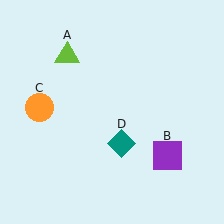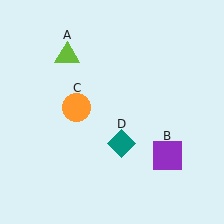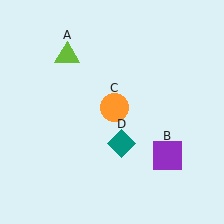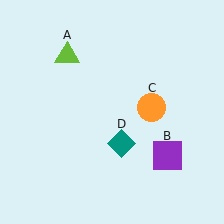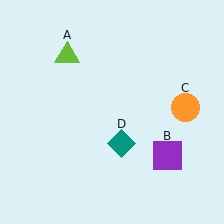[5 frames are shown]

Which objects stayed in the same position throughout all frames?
Lime triangle (object A) and purple square (object B) and teal diamond (object D) remained stationary.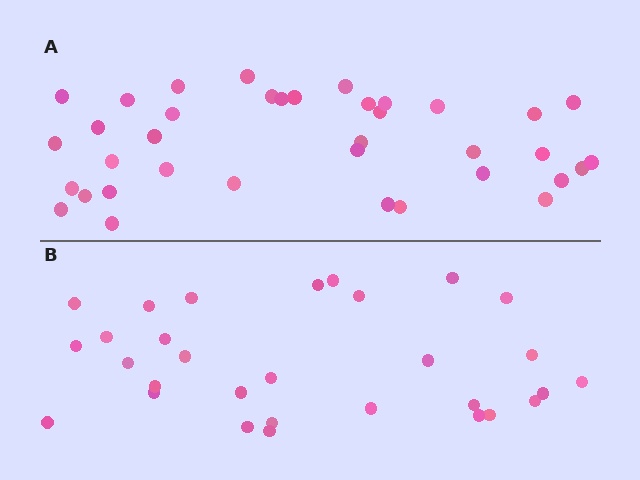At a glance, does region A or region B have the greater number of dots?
Region A (the top region) has more dots.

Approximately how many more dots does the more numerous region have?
Region A has roughly 8 or so more dots than region B.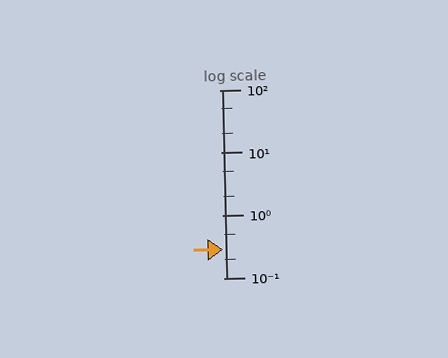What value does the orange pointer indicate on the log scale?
The pointer indicates approximately 0.28.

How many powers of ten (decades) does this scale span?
The scale spans 3 decades, from 0.1 to 100.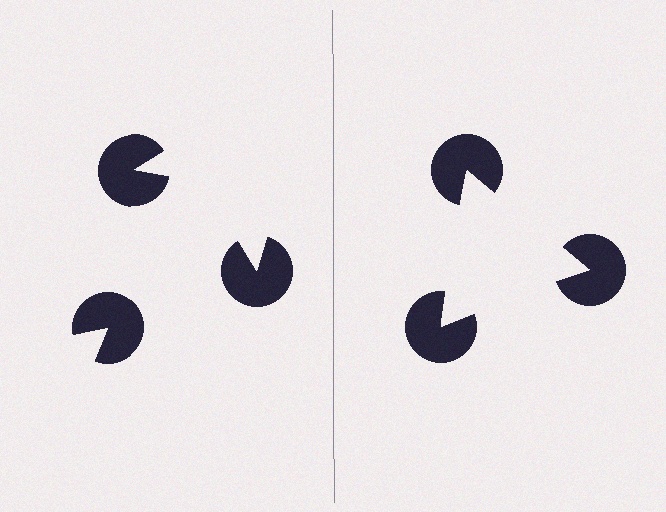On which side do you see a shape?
An illusory triangle appears on the right side. On the left side the wedge cuts are rotated, so no coherent shape forms.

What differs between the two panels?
The pac-man discs are positioned identically on both sides; only the wedge orientations differ. On the right they align to a triangle; on the left they are misaligned.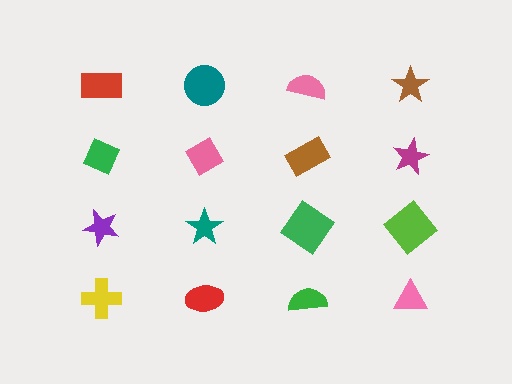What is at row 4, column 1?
A yellow cross.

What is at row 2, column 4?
A magenta star.